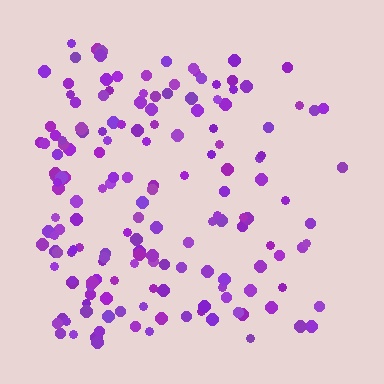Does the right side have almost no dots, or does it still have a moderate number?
Still a moderate number, just noticeably fewer than the left.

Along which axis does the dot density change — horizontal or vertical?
Horizontal.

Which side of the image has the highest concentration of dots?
The left.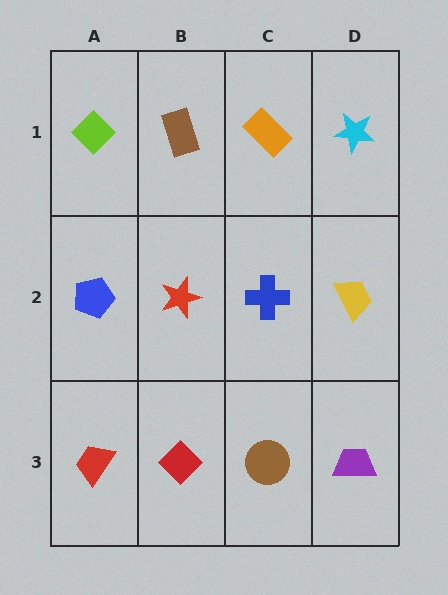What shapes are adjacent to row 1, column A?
A blue pentagon (row 2, column A), a brown rectangle (row 1, column B).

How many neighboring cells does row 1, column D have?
2.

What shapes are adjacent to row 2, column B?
A brown rectangle (row 1, column B), a red diamond (row 3, column B), a blue pentagon (row 2, column A), a blue cross (row 2, column C).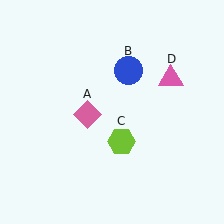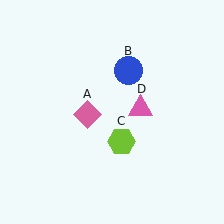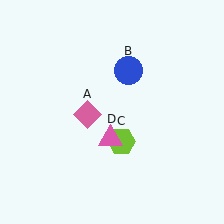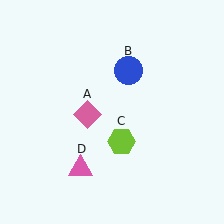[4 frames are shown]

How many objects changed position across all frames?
1 object changed position: pink triangle (object D).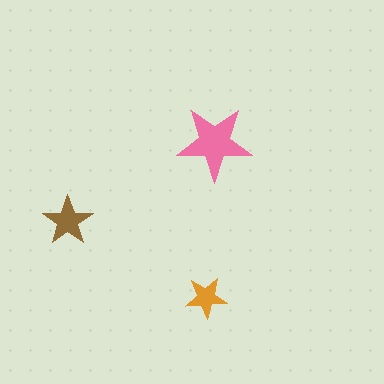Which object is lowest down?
The orange star is bottommost.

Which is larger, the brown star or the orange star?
The brown one.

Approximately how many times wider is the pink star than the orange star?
About 2 times wider.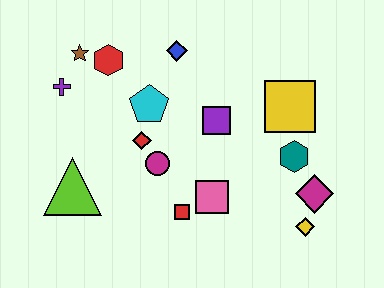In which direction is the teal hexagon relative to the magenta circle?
The teal hexagon is to the right of the magenta circle.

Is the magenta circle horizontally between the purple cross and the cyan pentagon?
No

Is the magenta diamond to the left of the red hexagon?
No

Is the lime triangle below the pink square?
No